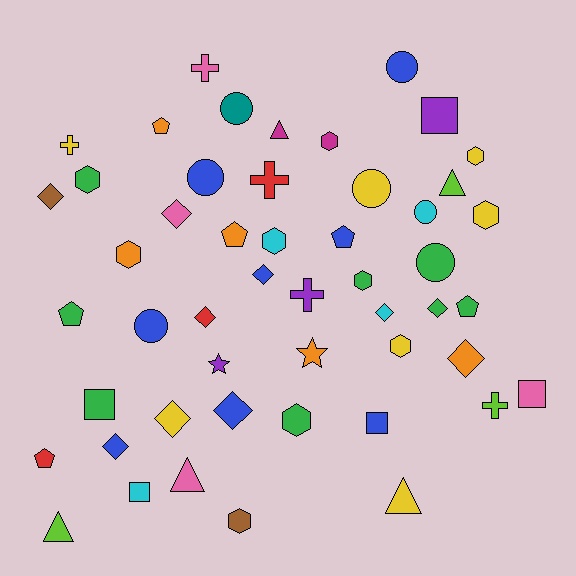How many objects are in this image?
There are 50 objects.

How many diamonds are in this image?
There are 10 diamonds.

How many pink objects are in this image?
There are 4 pink objects.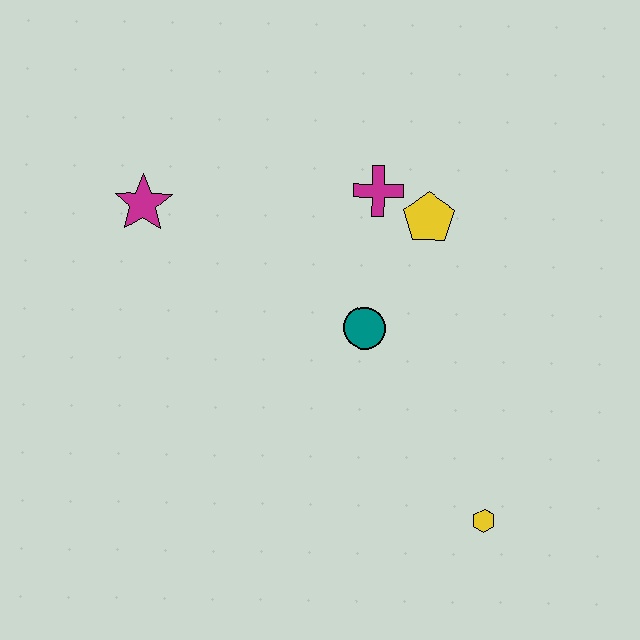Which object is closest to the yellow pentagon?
The magenta cross is closest to the yellow pentagon.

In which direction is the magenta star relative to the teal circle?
The magenta star is to the left of the teal circle.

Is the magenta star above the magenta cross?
No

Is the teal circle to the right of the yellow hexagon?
No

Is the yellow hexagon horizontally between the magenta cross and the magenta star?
No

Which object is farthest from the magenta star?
The yellow hexagon is farthest from the magenta star.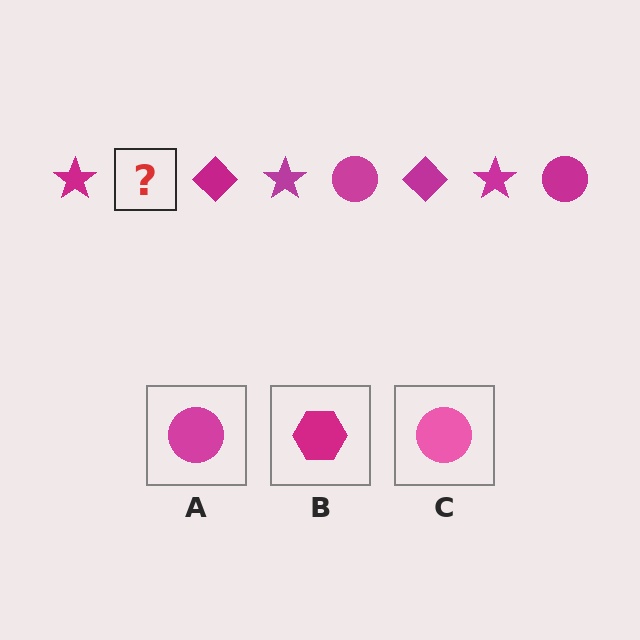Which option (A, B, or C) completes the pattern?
A.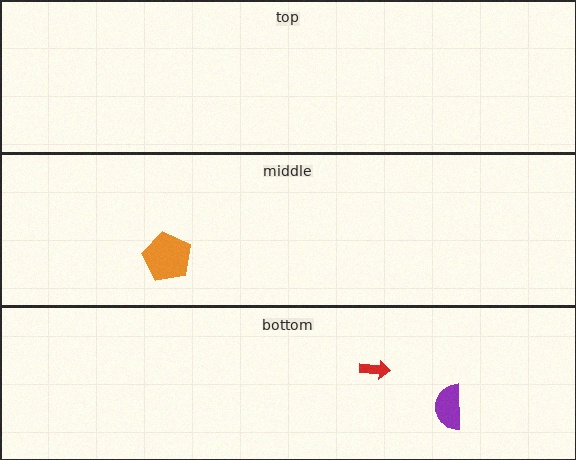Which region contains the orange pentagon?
The middle region.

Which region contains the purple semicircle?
The bottom region.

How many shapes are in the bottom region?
2.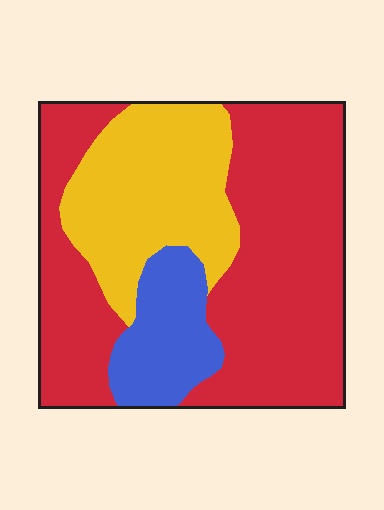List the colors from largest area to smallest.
From largest to smallest: red, yellow, blue.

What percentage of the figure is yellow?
Yellow covers about 25% of the figure.